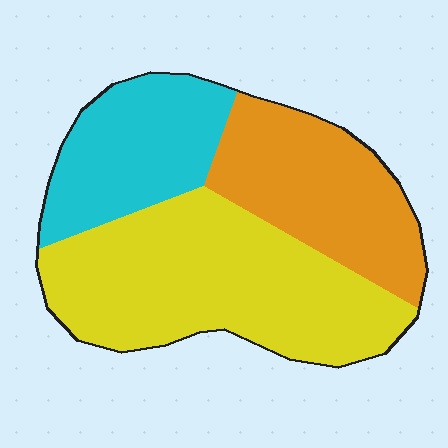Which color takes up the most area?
Yellow, at roughly 50%.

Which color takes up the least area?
Cyan, at roughly 25%.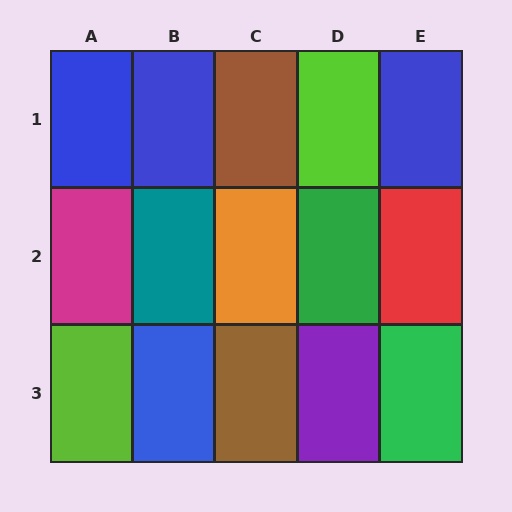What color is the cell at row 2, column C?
Orange.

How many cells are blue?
4 cells are blue.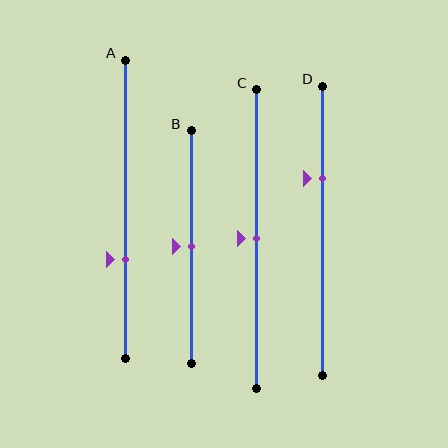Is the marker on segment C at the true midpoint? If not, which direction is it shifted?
Yes, the marker on segment C is at the true midpoint.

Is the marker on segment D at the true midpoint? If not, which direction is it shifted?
No, the marker on segment D is shifted upward by about 18% of the segment length.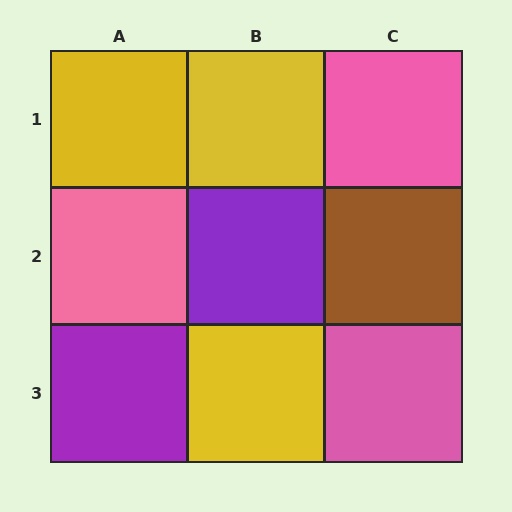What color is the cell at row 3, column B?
Yellow.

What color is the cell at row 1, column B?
Yellow.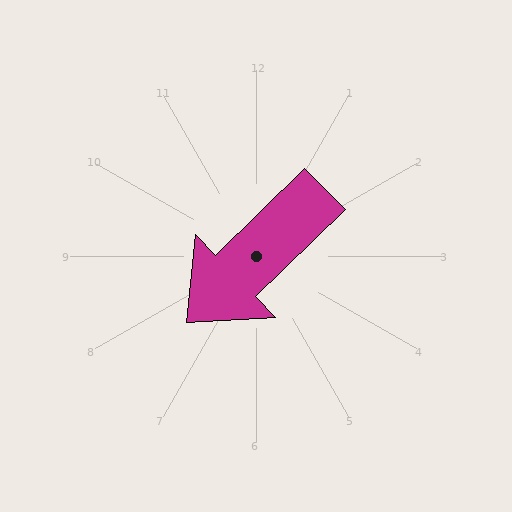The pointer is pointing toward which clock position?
Roughly 8 o'clock.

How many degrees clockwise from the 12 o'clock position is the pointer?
Approximately 226 degrees.